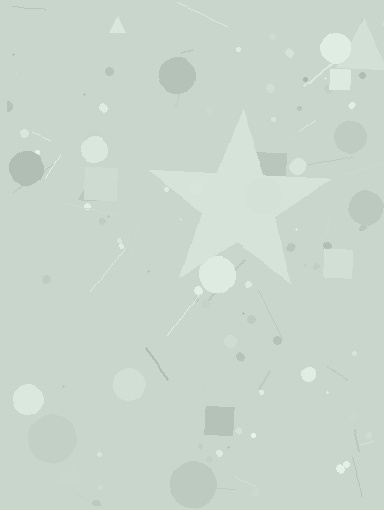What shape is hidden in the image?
A star is hidden in the image.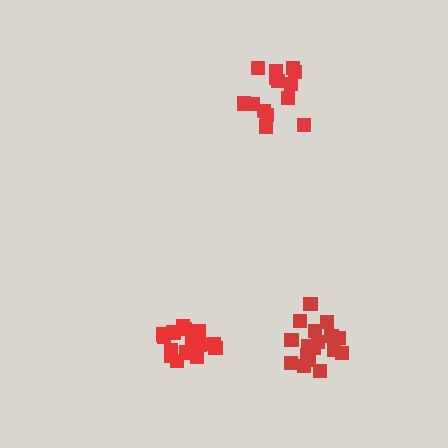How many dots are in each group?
Group 1: 14 dots, Group 2: 17 dots, Group 3: 17 dots (48 total).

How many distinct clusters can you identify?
There are 3 distinct clusters.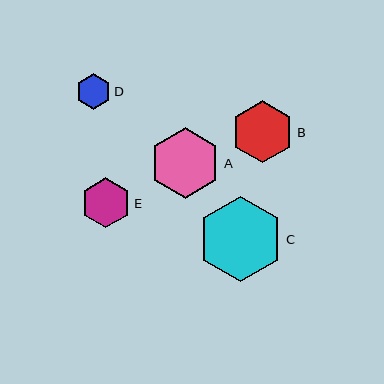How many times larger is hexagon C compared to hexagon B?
Hexagon C is approximately 1.4 times the size of hexagon B.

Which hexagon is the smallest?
Hexagon D is the smallest with a size of approximately 35 pixels.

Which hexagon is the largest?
Hexagon C is the largest with a size of approximately 85 pixels.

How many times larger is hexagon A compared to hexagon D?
Hexagon A is approximately 2.0 times the size of hexagon D.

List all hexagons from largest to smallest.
From largest to smallest: C, A, B, E, D.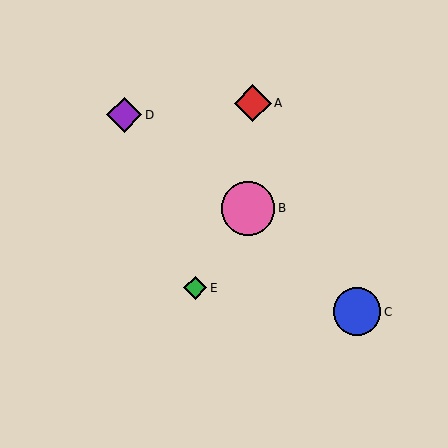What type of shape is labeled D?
Shape D is a purple diamond.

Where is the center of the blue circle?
The center of the blue circle is at (357, 312).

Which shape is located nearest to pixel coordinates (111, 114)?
The purple diamond (labeled D) at (124, 115) is nearest to that location.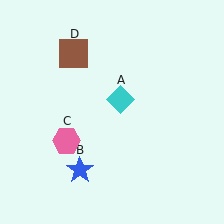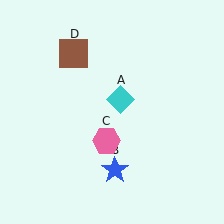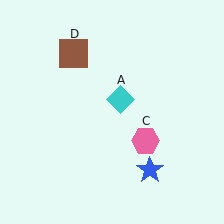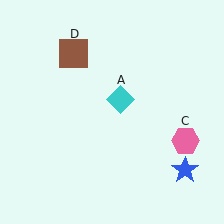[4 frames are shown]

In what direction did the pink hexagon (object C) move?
The pink hexagon (object C) moved right.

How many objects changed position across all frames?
2 objects changed position: blue star (object B), pink hexagon (object C).